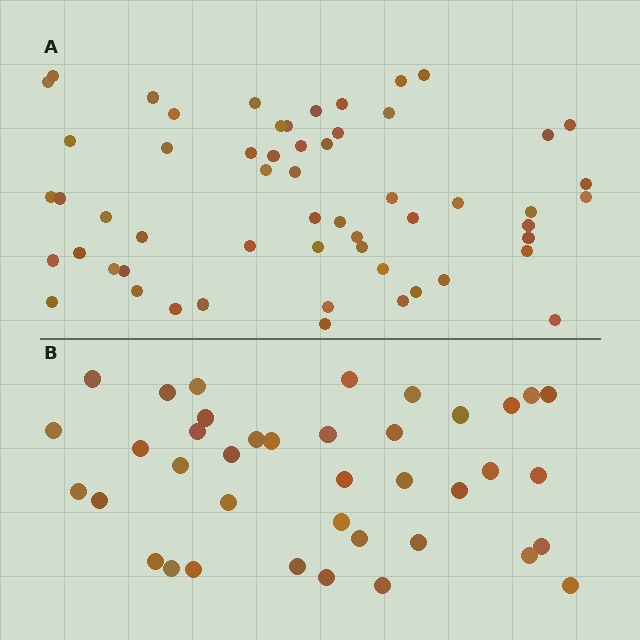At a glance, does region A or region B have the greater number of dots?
Region A (the top region) has more dots.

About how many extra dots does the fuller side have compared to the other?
Region A has approximately 20 more dots than region B.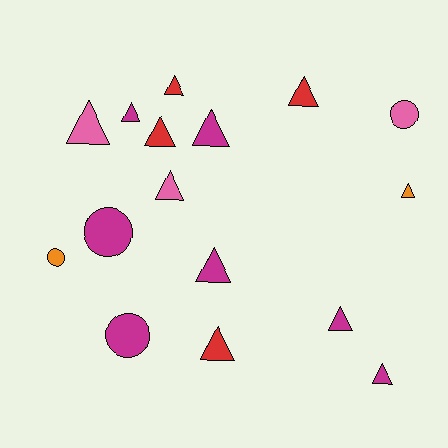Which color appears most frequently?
Magenta, with 7 objects.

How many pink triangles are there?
There are 2 pink triangles.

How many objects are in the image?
There are 16 objects.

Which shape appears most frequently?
Triangle, with 12 objects.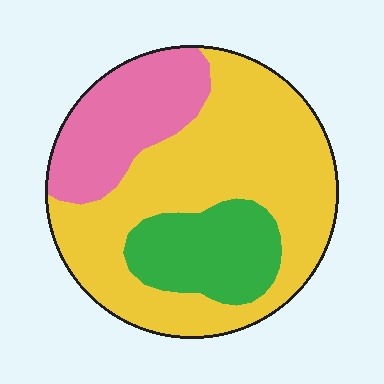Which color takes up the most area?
Yellow, at roughly 60%.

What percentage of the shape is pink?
Pink takes up about one fifth (1/5) of the shape.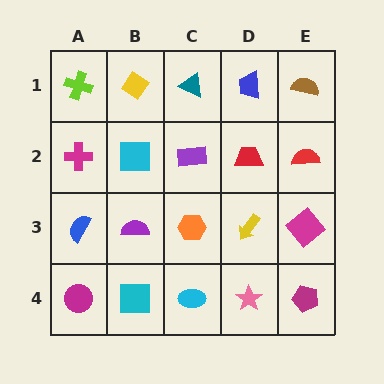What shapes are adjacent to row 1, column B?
A cyan square (row 2, column B), a lime cross (row 1, column A), a teal triangle (row 1, column C).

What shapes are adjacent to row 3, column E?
A red semicircle (row 2, column E), a magenta pentagon (row 4, column E), a yellow arrow (row 3, column D).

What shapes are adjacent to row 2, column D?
A blue trapezoid (row 1, column D), a yellow arrow (row 3, column D), a purple rectangle (row 2, column C), a red semicircle (row 2, column E).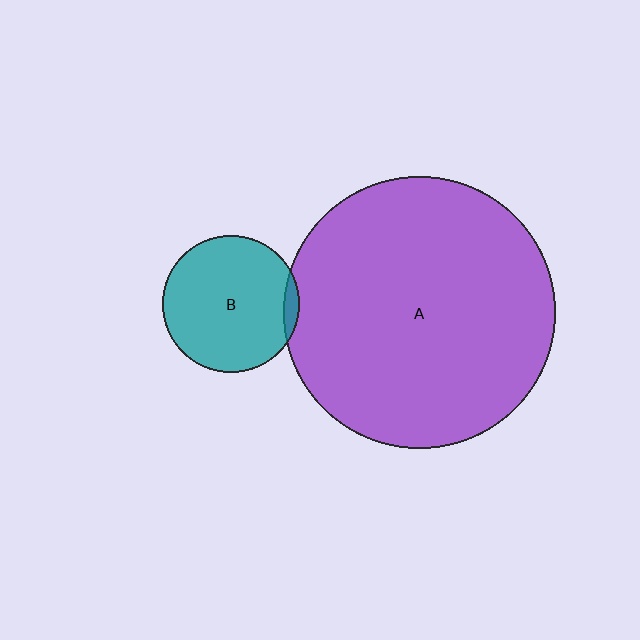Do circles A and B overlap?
Yes.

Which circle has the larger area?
Circle A (purple).